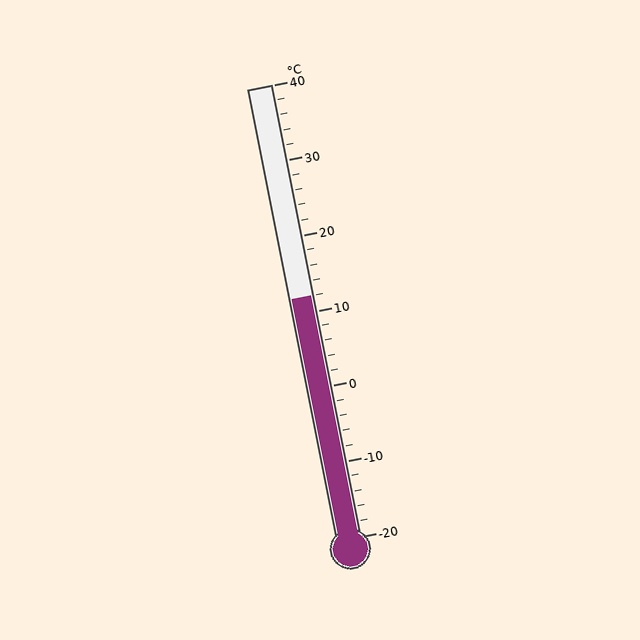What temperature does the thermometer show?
The thermometer shows approximately 12°C.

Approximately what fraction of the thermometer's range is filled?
The thermometer is filled to approximately 55% of its range.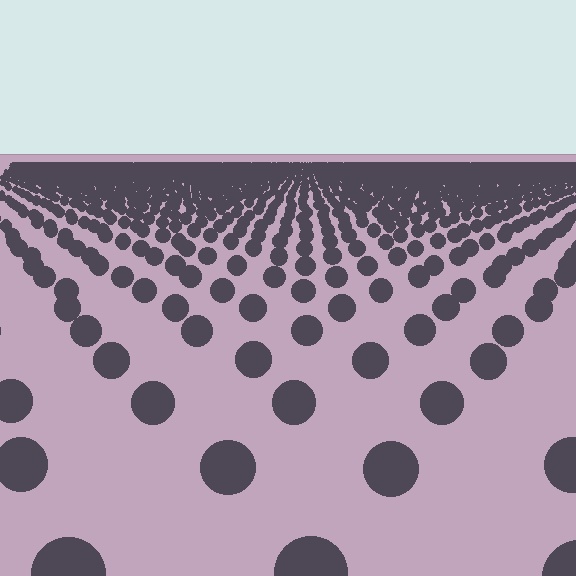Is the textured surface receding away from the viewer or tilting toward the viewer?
The surface is receding away from the viewer. Texture elements get smaller and denser toward the top.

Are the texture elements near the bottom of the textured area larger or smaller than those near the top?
Larger. Near the bottom, elements are closer to the viewer and appear at a bigger on-screen size.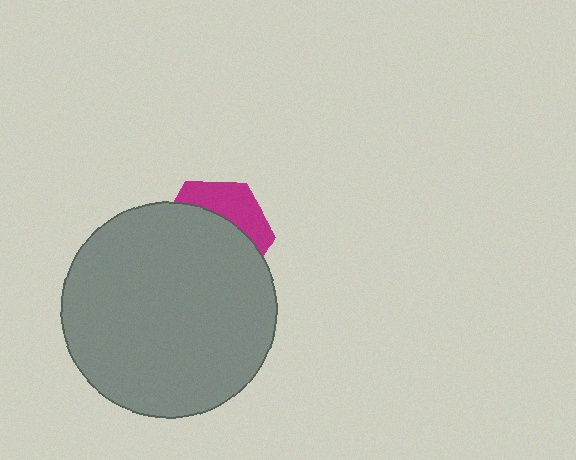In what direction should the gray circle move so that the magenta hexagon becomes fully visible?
The gray circle should move down. That is the shortest direction to clear the overlap and leave the magenta hexagon fully visible.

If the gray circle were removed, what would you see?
You would see the complete magenta hexagon.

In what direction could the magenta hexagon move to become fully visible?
The magenta hexagon could move up. That would shift it out from behind the gray circle entirely.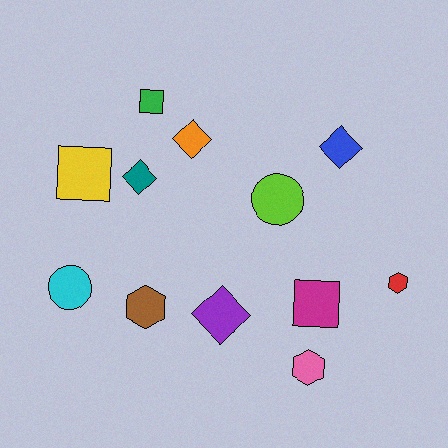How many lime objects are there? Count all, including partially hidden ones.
There is 1 lime object.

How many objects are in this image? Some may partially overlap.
There are 12 objects.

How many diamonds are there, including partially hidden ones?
There are 4 diamonds.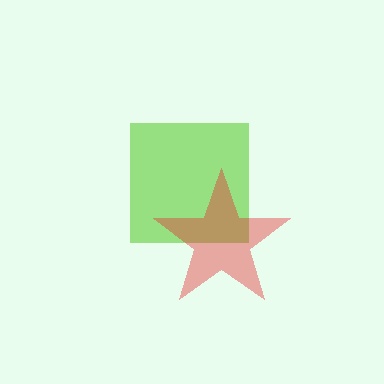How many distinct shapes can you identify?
There are 2 distinct shapes: a lime square, a red star.